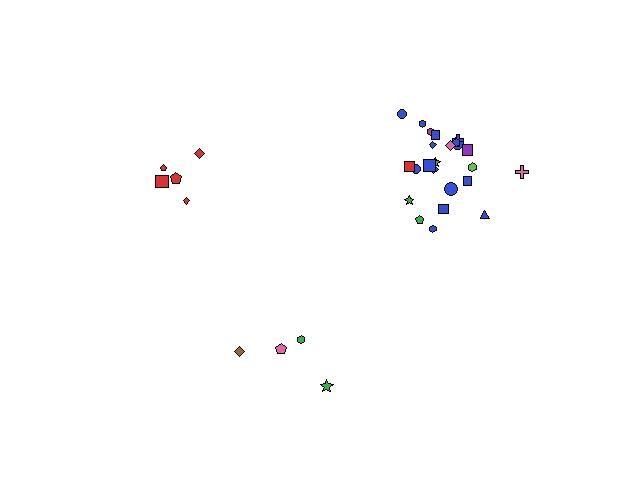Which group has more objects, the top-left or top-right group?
The top-right group.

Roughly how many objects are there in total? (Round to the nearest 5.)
Roughly 35 objects in total.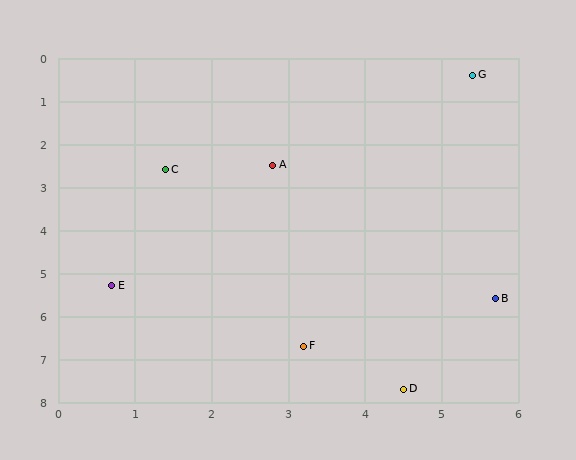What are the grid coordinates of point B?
Point B is at approximately (5.7, 5.6).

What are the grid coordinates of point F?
Point F is at approximately (3.2, 6.7).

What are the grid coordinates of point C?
Point C is at approximately (1.4, 2.6).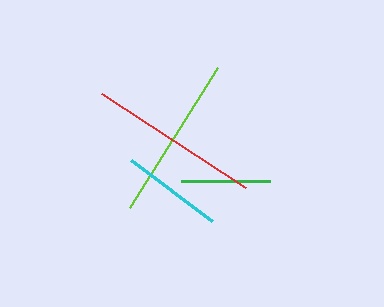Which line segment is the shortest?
The green line is the shortest at approximately 89 pixels.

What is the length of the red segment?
The red segment is approximately 172 pixels long.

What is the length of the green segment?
The green segment is approximately 89 pixels long.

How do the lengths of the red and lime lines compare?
The red and lime lines are approximately the same length.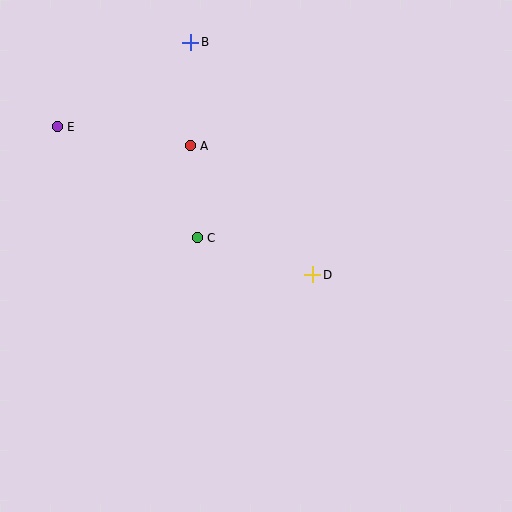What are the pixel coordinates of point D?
Point D is at (313, 275).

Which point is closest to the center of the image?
Point D at (313, 275) is closest to the center.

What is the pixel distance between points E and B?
The distance between E and B is 158 pixels.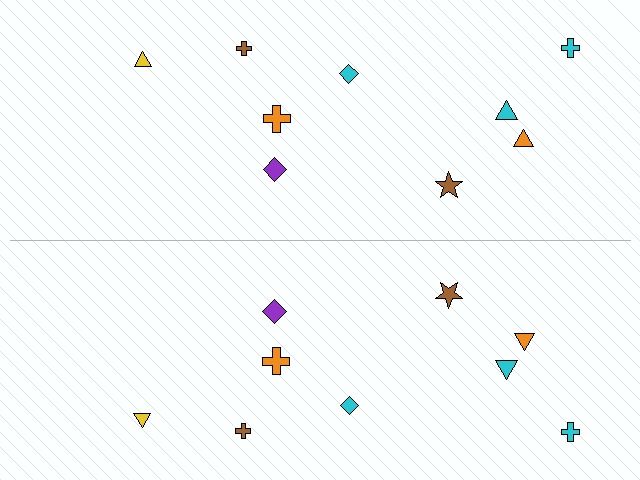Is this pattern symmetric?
Yes, this pattern has bilateral (reflection) symmetry.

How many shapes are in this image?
There are 18 shapes in this image.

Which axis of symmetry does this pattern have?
The pattern has a horizontal axis of symmetry running through the center of the image.